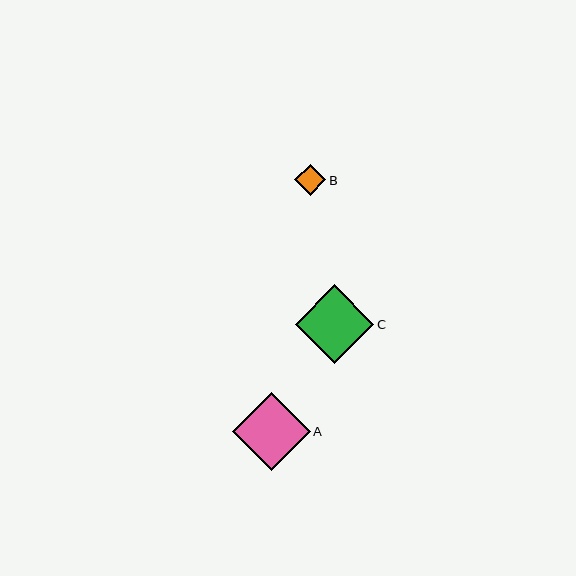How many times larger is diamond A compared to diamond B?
Diamond A is approximately 2.5 times the size of diamond B.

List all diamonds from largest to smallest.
From largest to smallest: C, A, B.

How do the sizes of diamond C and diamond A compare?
Diamond C and diamond A are approximately the same size.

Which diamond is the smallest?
Diamond B is the smallest with a size of approximately 32 pixels.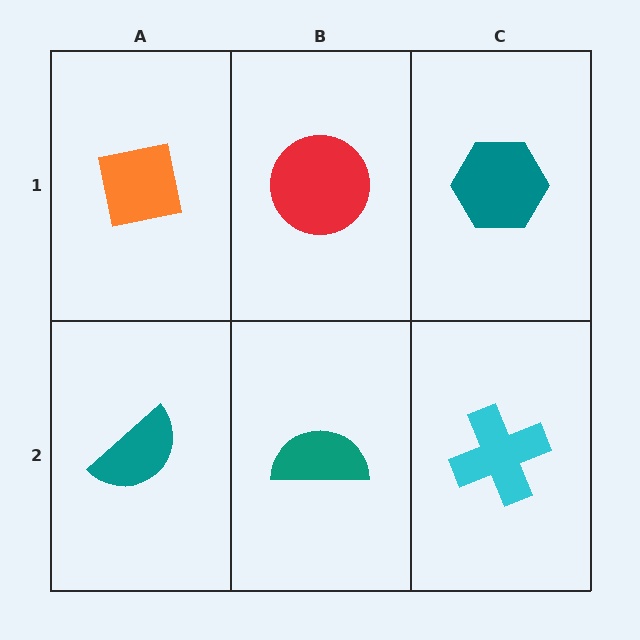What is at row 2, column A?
A teal semicircle.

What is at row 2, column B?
A teal semicircle.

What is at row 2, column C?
A cyan cross.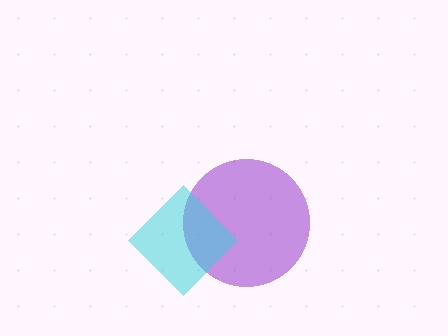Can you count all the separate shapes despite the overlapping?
Yes, there are 2 separate shapes.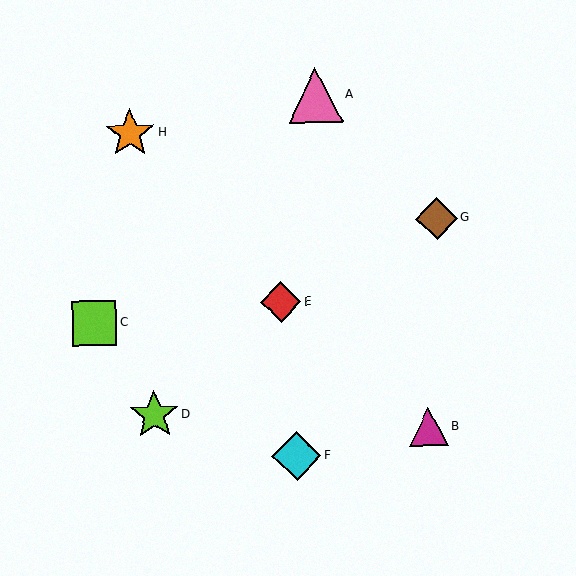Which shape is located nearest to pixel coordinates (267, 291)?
The red diamond (labeled E) at (281, 302) is nearest to that location.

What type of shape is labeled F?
Shape F is a cyan diamond.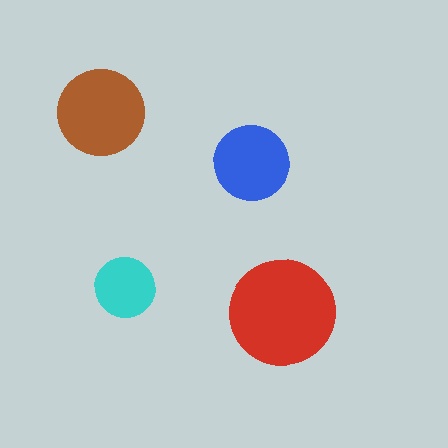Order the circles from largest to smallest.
the red one, the brown one, the blue one, the cyan one.